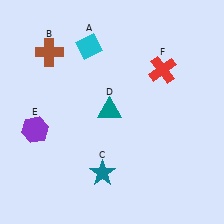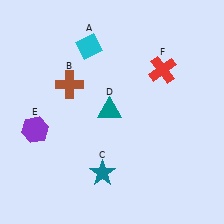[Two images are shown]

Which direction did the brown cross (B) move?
The brown cross (B) moved down.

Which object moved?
The brown cross (B) moved down.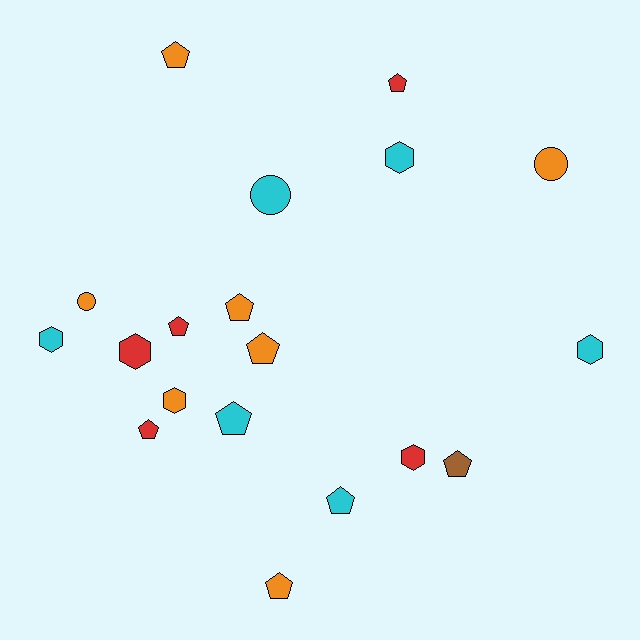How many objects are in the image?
There are 19 objects.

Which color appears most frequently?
Orange, with 7 objects.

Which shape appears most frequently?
Pentagon, with 10 objects.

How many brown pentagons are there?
There is 1 brown pentagon.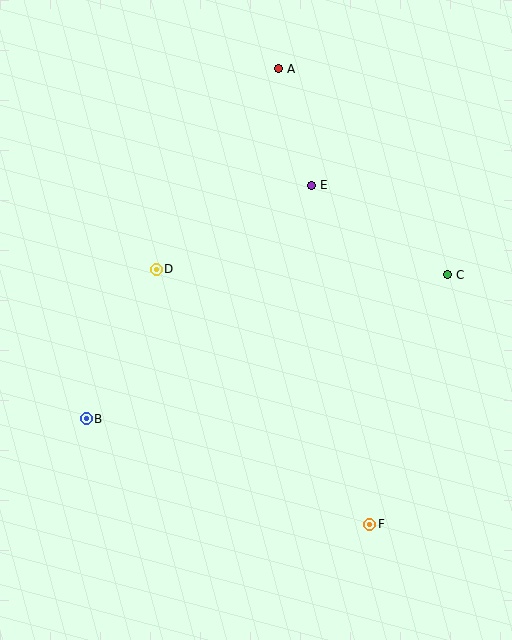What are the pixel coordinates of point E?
Point E is at (312, 185).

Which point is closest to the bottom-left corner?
Point B is closest to the bottom-left corner.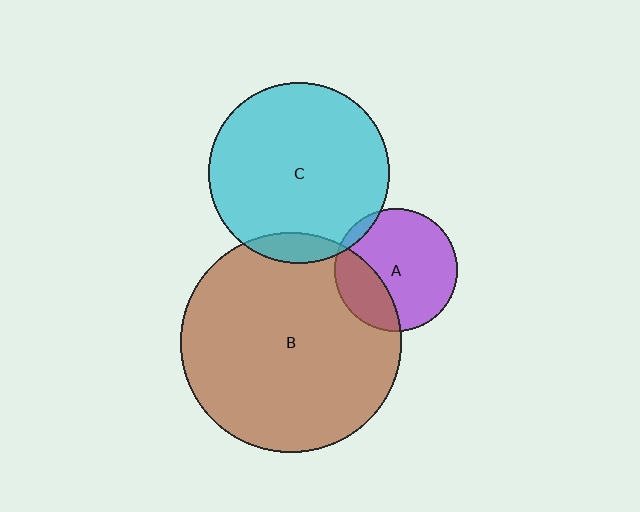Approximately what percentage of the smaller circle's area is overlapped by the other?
Approximately 10%.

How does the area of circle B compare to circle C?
Approximately 1.5 times.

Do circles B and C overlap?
Yes.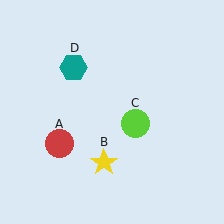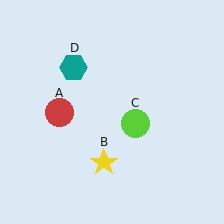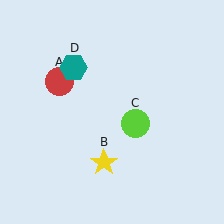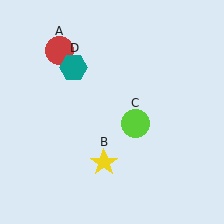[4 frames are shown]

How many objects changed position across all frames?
1 object changed position: red circle (object A).